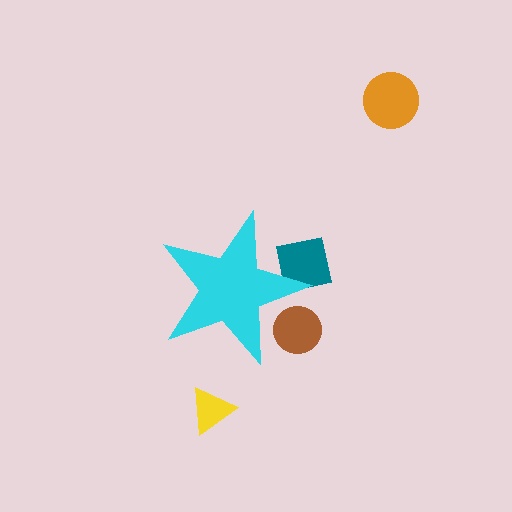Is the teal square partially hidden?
Yes, the teal square is partially hidden behind the cyan star.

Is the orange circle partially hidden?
No, the orange circle is fully visible.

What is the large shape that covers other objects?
A cyan star.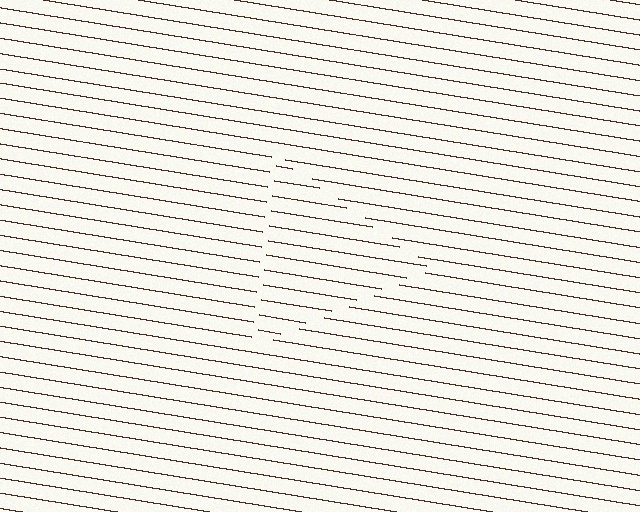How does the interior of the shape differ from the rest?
The interior of the shape contains the same grating, shifted by half a period — the contour is defined by the phase discontinuity where line-ends from the inner and outer gratings abut.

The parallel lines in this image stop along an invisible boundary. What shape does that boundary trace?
An illusory triangle. The interior of the shape contains the same grating, shifted by half a period — the contour is defined by the phase discontinuity where line-ends from the inner and outer gratings abut.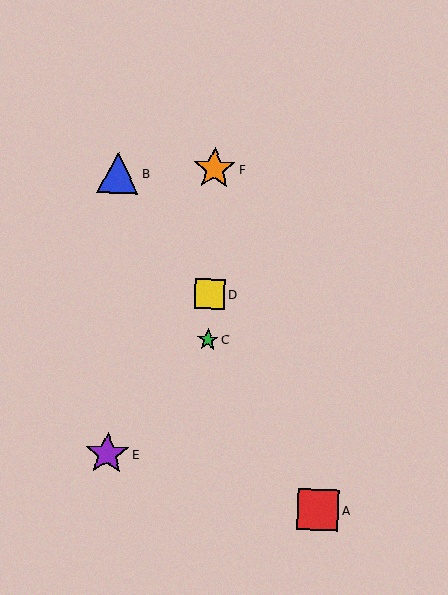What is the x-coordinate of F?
Object F is at x≈215.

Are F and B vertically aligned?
No, F is at x≈215 and B is at x≈118.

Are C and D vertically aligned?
Yes, both are at x≈208.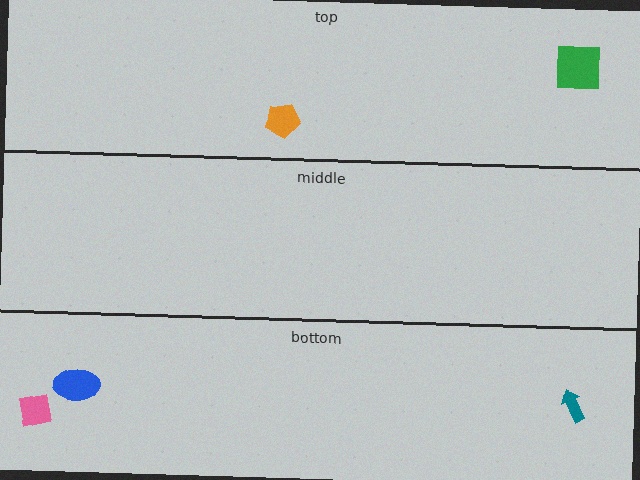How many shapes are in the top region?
2.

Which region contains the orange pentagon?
The top region.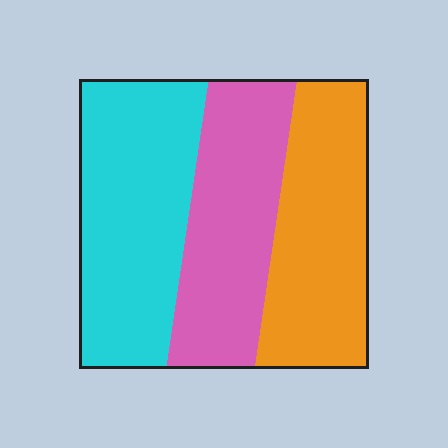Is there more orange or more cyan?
Cyan.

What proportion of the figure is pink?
Pink takes up about one third (1/3) of the figure.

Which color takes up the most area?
Cyan, at roughly 35%.